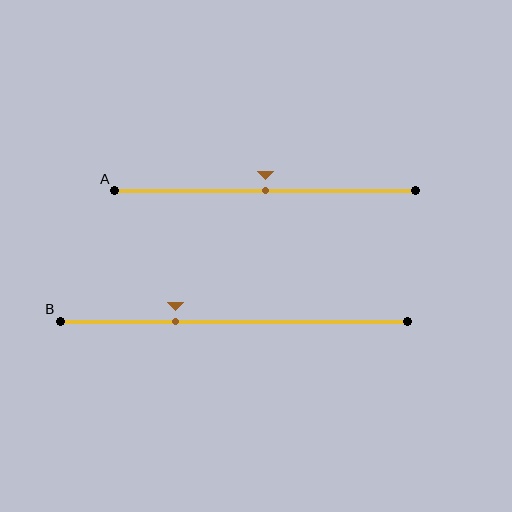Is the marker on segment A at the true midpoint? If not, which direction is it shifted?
Yes, the marker on segment A is at the true midpoint.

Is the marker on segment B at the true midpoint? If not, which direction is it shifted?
No, the marker on segment B is shifted to the left by about 17% of the segment length.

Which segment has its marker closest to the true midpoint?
Segment A has its marker closest to the true midpoint.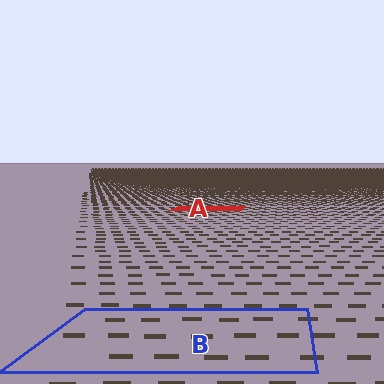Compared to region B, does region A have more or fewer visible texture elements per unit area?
Region A has more texture elements per unit area — they are packed more densely because it is farther away.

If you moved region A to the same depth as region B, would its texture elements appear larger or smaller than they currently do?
They would appear larger. At a closer depth, the same texture elements are projected at a bigger on-screen size.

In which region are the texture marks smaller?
The texture marks are smaller in region A, because it is farther away.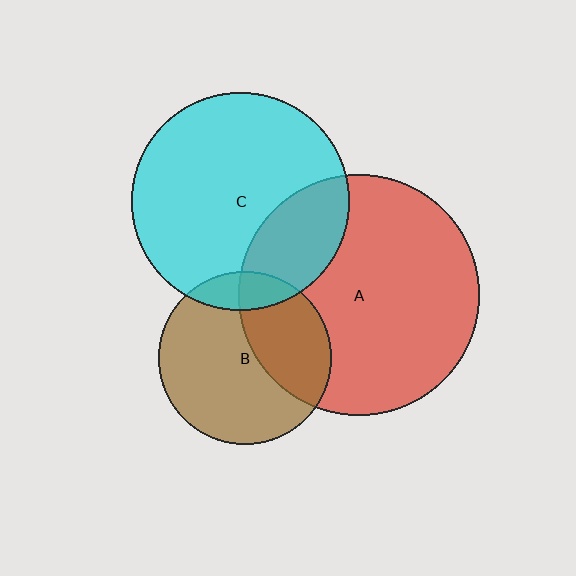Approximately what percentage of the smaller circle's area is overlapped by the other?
Approximately 15%.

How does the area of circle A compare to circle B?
Approximately 2.0 times.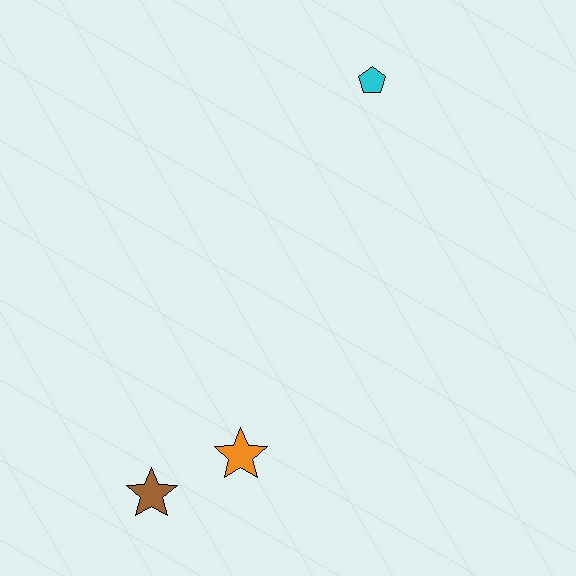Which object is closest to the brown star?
The orange star is closest to the brown star.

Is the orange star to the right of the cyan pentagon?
No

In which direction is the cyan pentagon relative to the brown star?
The cyan pentagon is above the brown star.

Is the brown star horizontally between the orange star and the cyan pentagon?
No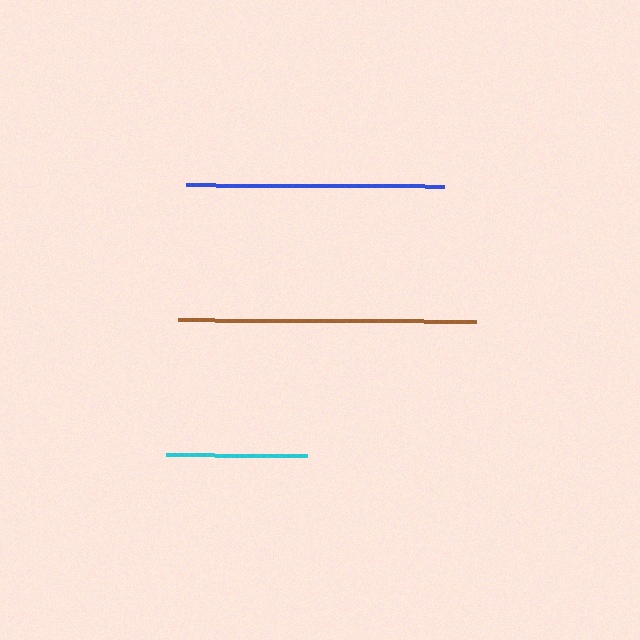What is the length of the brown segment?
The brown segment is approximately 297 pixels long.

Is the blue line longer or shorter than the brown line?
The brown line is longer than the blue line.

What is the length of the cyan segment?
The cyan segment is approximately 141 pixels long.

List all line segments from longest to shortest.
From longest to shortest: brown, blue, cyan.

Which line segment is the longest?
The brown line is the longest at approximately 297 pixels.